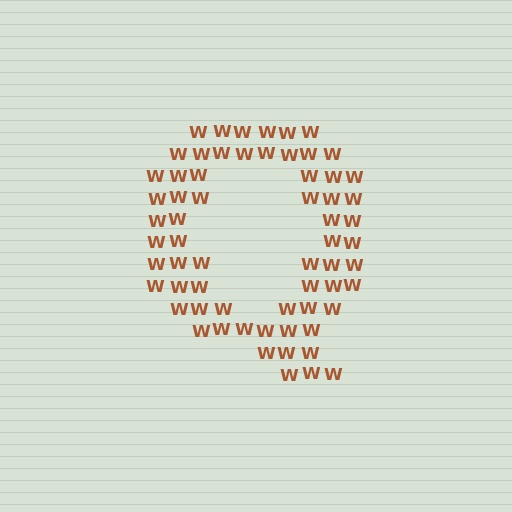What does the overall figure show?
The overall figure shows the letter Q.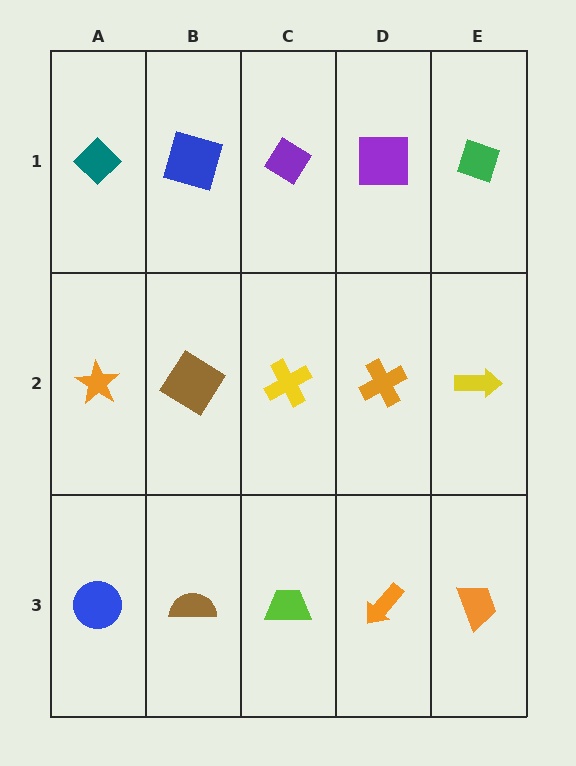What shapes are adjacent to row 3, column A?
An orange star (row 2, column A), a brown semicircle (row 3, column B).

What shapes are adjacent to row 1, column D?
An orange cross (row 2, column D), a purple diamond (row 1, column C), a green diamond (row 1, column E).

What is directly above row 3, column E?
A yellow arrow.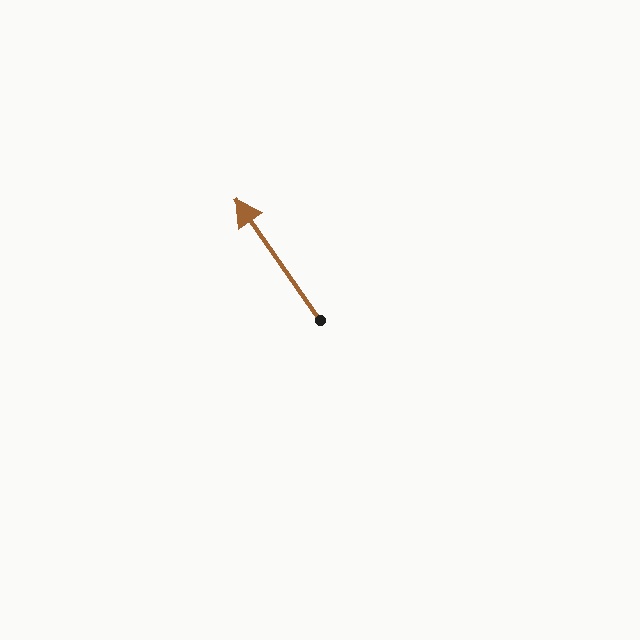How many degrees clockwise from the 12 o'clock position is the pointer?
Approximately 325 degrees.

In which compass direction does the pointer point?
Northwest.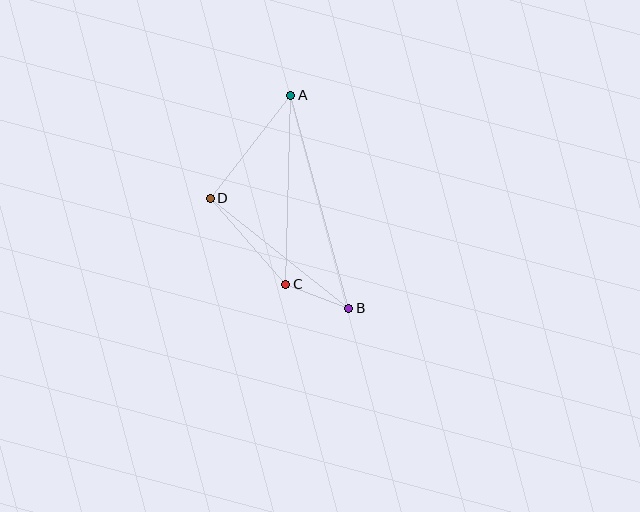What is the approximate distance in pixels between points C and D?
The distance between C and D is approximately 115 pixels.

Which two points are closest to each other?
Points B and C are closest to each other.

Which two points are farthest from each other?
Points A and B are farthest from each other.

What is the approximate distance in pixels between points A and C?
The distance between A and C is approximately 189 pixels.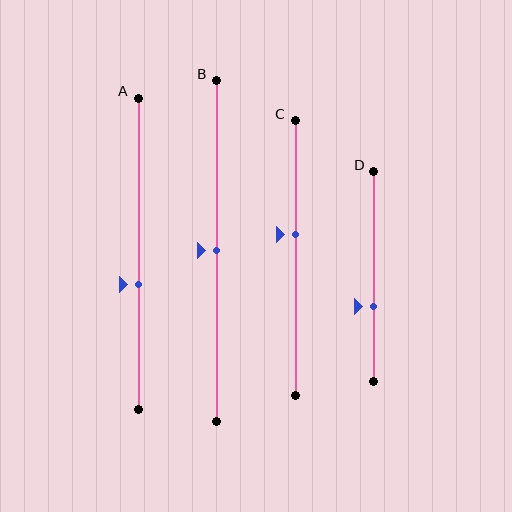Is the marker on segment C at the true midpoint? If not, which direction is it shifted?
No, the marker on segment C is shifted upward by about 9% of the segment length.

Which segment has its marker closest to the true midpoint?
Segment B has its marker closest to the true midpoint.